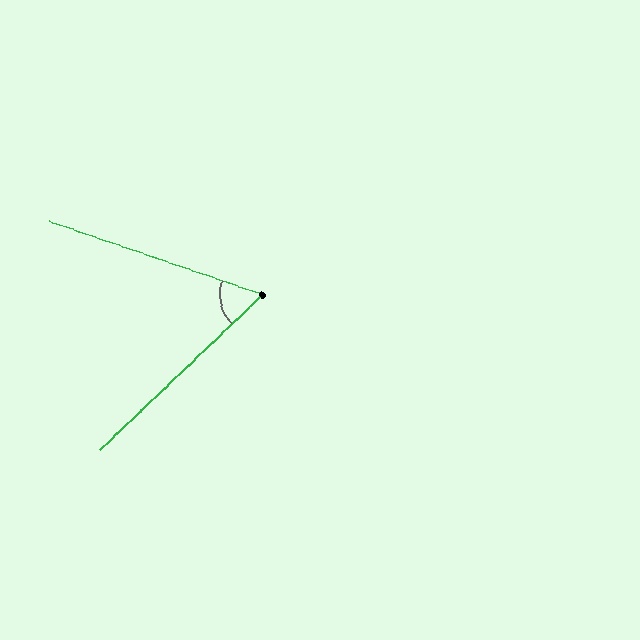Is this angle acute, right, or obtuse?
It is acute.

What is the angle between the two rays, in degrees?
Approximately 63 degrees.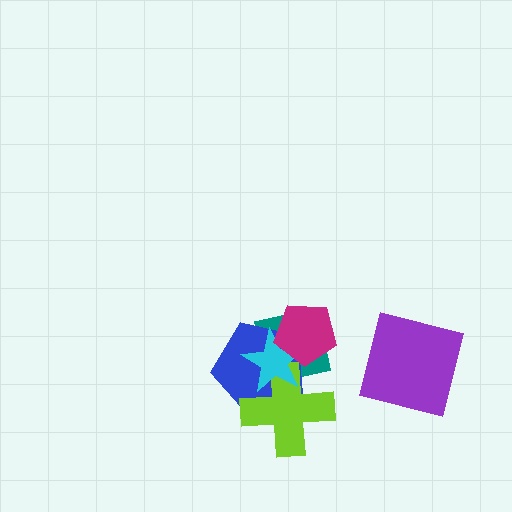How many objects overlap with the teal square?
4 objects overlap with the teal square.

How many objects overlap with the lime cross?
3 objects overlap with the lime cross.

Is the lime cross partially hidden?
Yes, it is partially covered by another shape.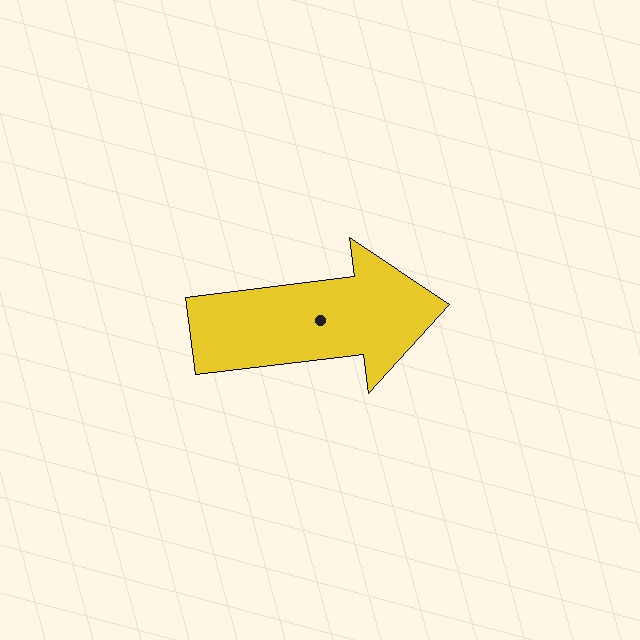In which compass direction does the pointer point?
East.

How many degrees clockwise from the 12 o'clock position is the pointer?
Approximately 83 degrees.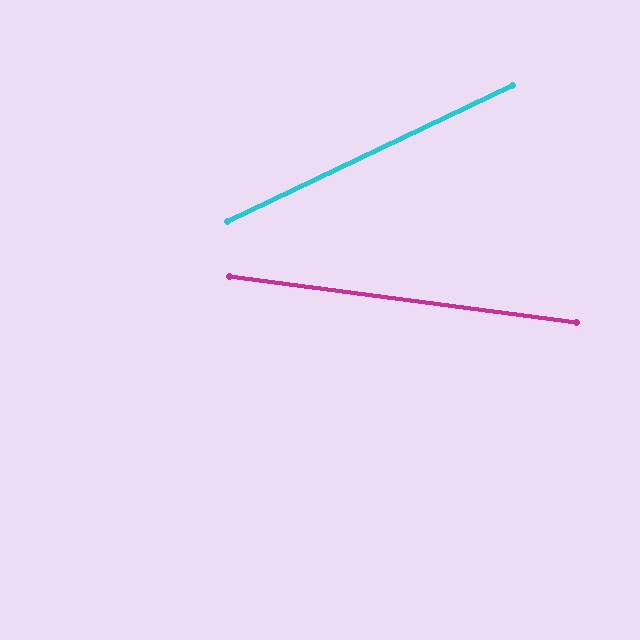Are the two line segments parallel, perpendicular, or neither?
Neither parallel nor perpendicular — they differ by about 33°.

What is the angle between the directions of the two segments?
Approximately 33 degrees.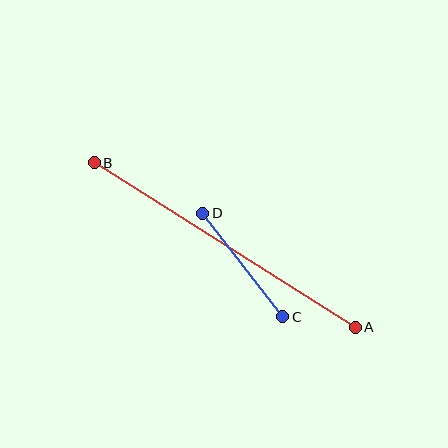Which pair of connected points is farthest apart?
Points A and B are farthest apart.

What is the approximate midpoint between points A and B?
The midpoint is at approximately (225, 245) pixels.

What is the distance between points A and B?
The distance is approximately 308 pixels.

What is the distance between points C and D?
The distance is approximately 131 pixels.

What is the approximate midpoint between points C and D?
The midpoint is at approximately (243, 265) pixels.